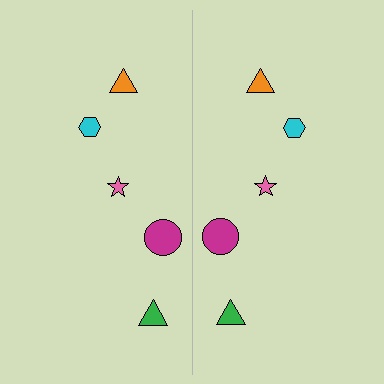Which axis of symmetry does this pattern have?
The pattern has a vertical axis of symmetry running through the center of the image.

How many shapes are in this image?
There are 10 shapes in this image.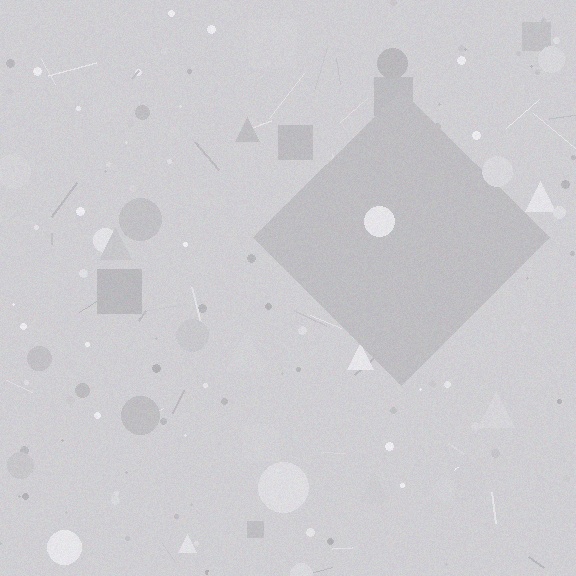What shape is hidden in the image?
A diamond is hidden in the image.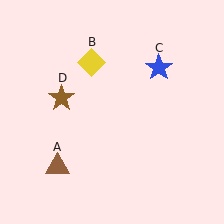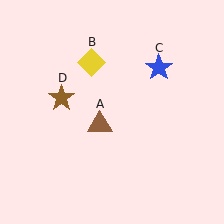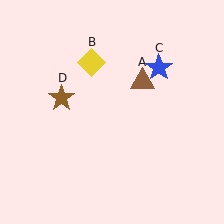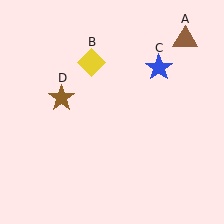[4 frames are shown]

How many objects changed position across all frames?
1 object changed position: brown triangle (object A).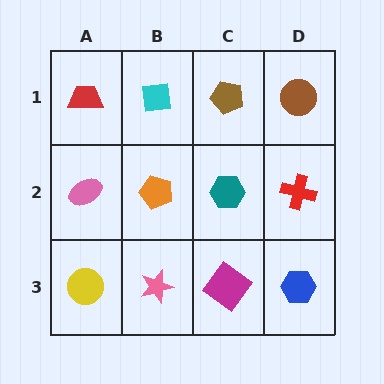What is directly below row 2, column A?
A yellow circle.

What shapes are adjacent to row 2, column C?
A brown pentagon (row 1, column C), a magenta diamond (row 3, column C), an orange pentagon (row 2, column B), a red cross (row 2, column D).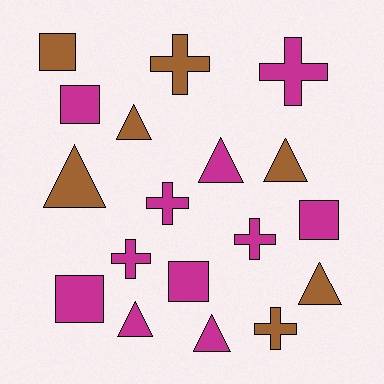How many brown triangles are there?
There are 4 brown triangles.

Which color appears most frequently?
Magenta, with 11 objects.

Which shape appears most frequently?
Triangle, with 7 objects.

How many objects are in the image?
There are 18 objects.